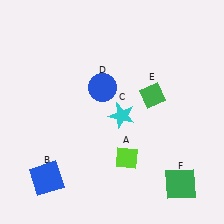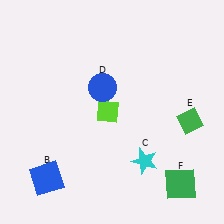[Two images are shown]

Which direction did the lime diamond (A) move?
The lime diamond (A) moved up.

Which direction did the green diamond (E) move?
The green diamond (E) moved right.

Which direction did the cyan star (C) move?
The cyan star (C) moved down.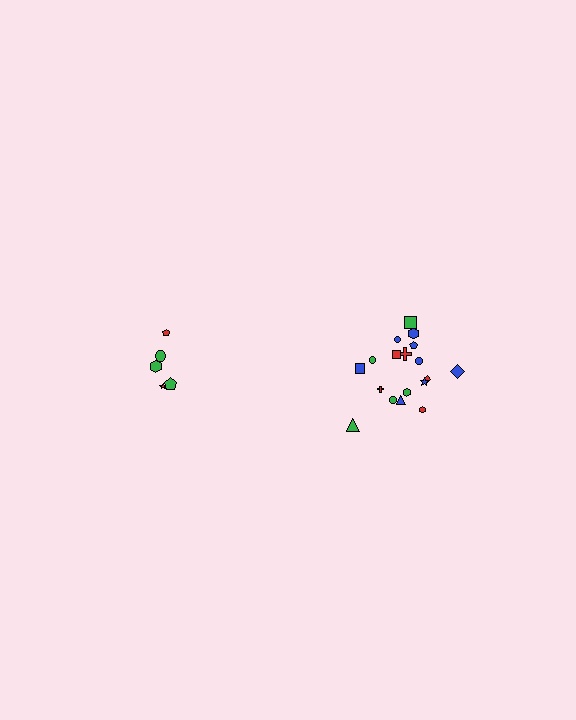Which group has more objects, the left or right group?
The right group.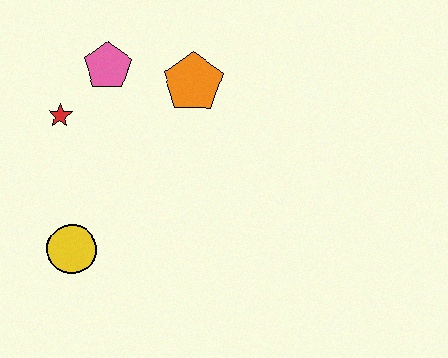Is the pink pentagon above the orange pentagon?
Yes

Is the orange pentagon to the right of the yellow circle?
Yes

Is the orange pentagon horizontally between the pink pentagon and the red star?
No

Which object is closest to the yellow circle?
The red star is closest to the yellow circle.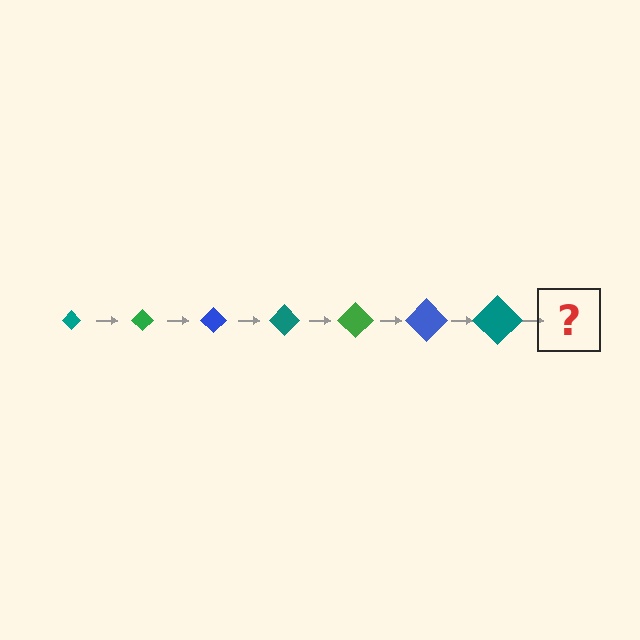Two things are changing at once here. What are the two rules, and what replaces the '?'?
The two rules are that the diamond grows larger each step and the color cycles through teal, green, and blue. The '?' should be a green diamond, larger than the previous one.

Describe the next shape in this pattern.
It should be a green diamond, larger than the previous one.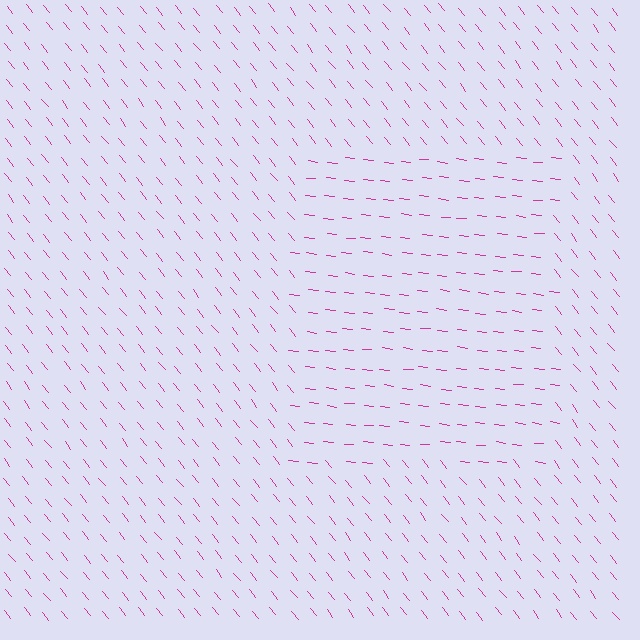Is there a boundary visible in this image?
Yes, there is a texture boundary formed by a change in line orientation.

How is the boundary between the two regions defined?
The boundary is defined purely by a change in line orientation (approximately 45 degrees difference). All lines are the same color and thickness.